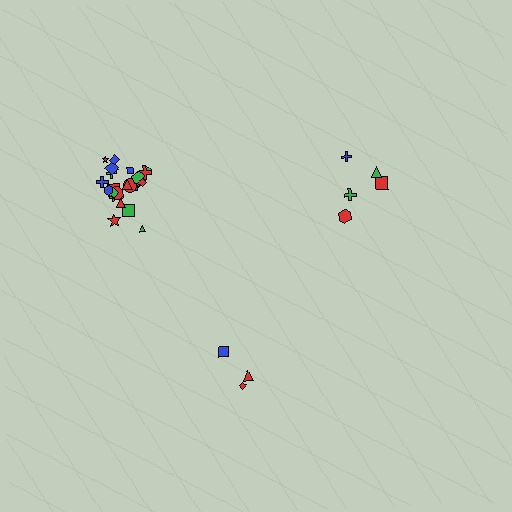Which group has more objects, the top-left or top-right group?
The top-left group.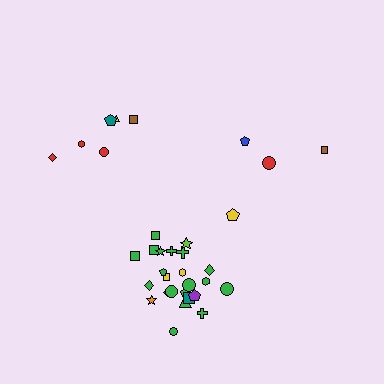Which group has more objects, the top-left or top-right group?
The top-left group.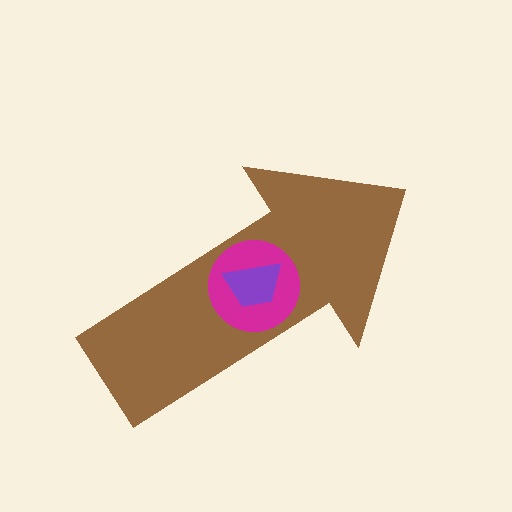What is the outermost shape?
The brown arrow.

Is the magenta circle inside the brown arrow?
Yes.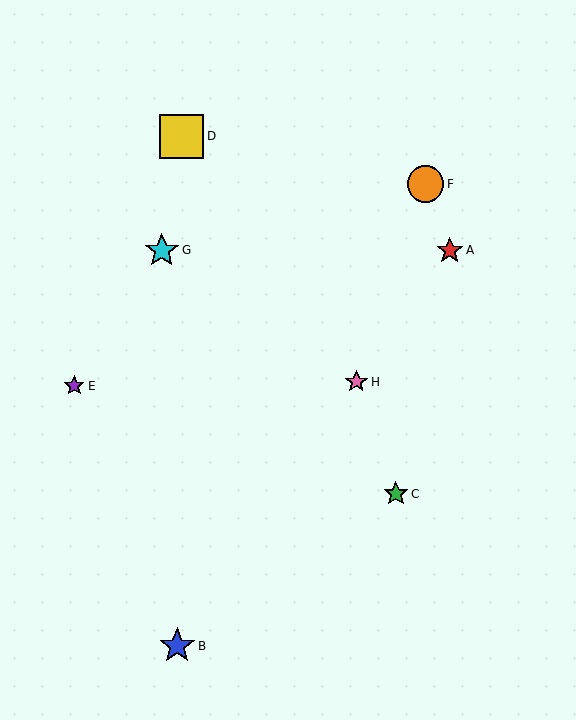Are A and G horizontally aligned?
Yes, both are at y≈250.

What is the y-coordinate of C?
Object C is at y≈494.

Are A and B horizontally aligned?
No, A is at y≈250 and B is at y≈646.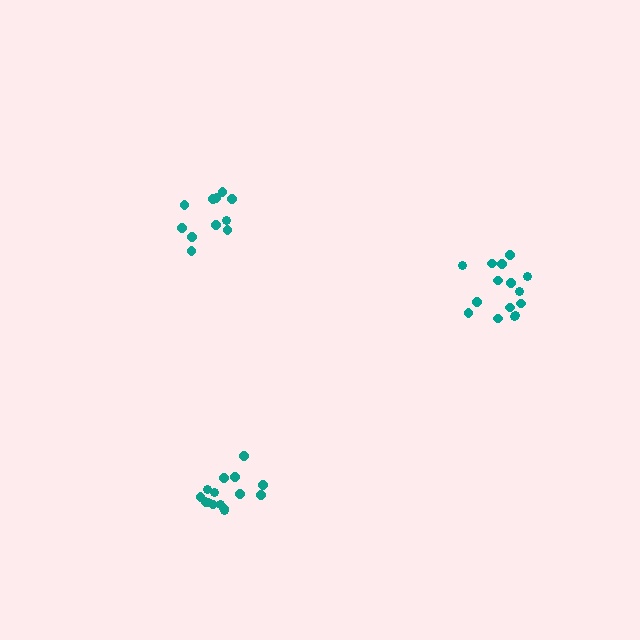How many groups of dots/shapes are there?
There are 3 groups.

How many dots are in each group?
Group 1: 11 dots, Group 2: 15 dots, Group 3: 15 dots (41 total).